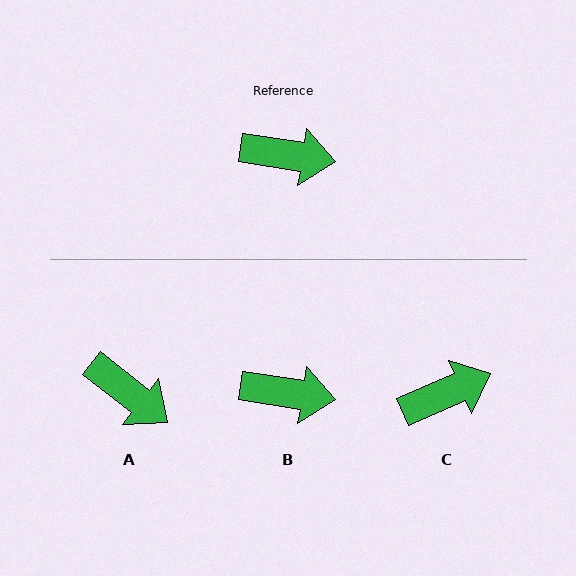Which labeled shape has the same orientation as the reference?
B.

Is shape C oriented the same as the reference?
No, it is off by about 32 degrees.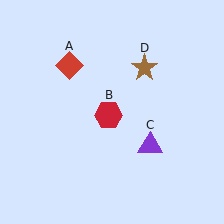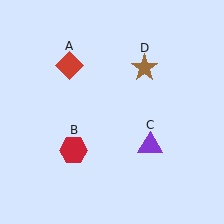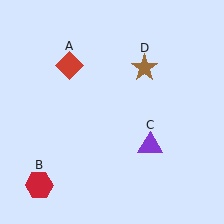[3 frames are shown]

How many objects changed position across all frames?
1 object changed position: red hexagon (object B).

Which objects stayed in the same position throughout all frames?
Red diamond (object A) and purple triangle (object C) and brown star (object D) remained stationary.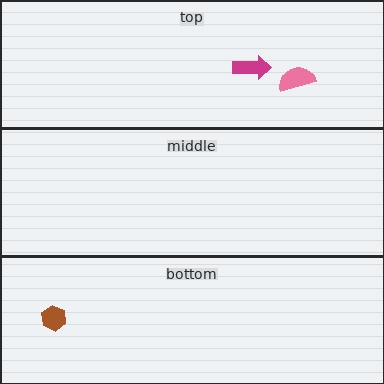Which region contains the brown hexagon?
The bottom region.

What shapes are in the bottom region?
The brown hexagon.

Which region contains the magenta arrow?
The top region.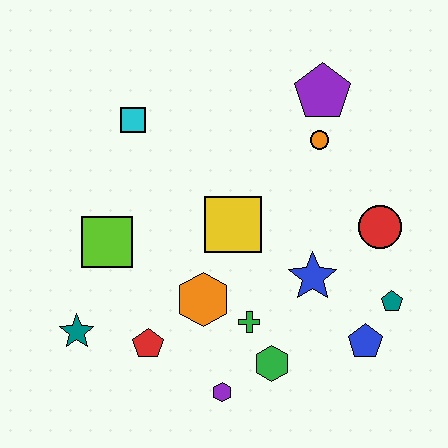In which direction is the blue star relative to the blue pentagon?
The blue star is above the blue pentagon.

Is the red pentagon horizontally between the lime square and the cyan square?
No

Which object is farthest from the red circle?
The teal star is farthest from the red circle.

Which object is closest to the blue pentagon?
The teal pentagon is closest to the blue pentagon.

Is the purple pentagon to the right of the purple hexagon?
Yes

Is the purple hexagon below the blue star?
Yes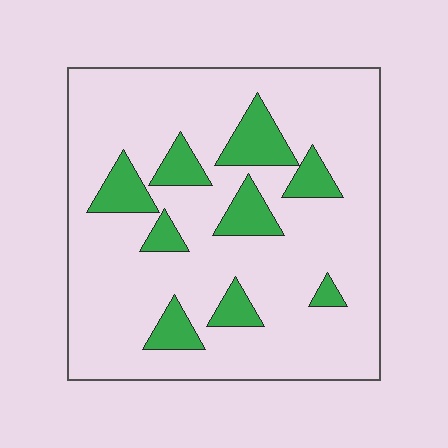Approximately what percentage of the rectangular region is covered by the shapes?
Approximately 15%.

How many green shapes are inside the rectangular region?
9.